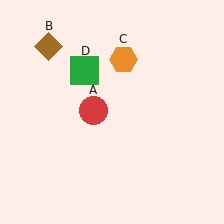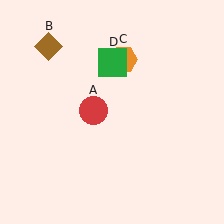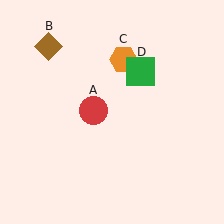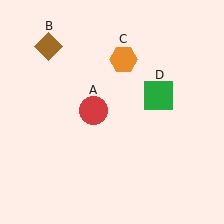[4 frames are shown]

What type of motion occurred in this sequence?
The green square (object D) rotated clockwise around the center of the scene.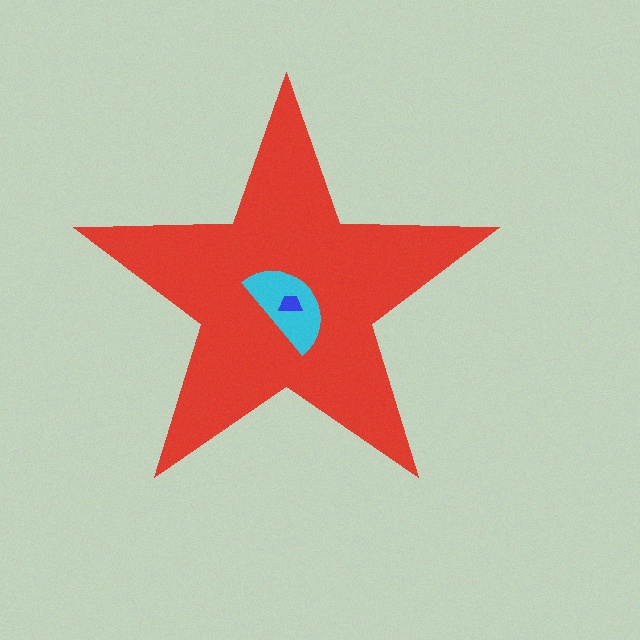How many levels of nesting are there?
3.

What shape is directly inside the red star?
The cyan semicircle.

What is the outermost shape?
The red star.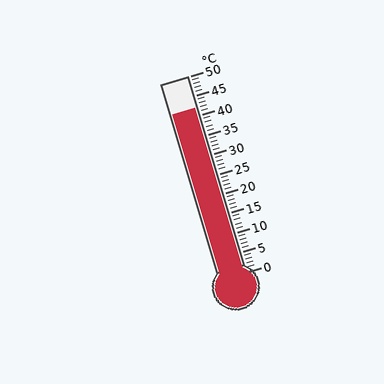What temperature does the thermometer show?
The thermometer shows approximately 42°C.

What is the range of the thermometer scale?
The thermometer scale ranges from 0°C to 50°C.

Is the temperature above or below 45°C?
The temperature is below 45°C.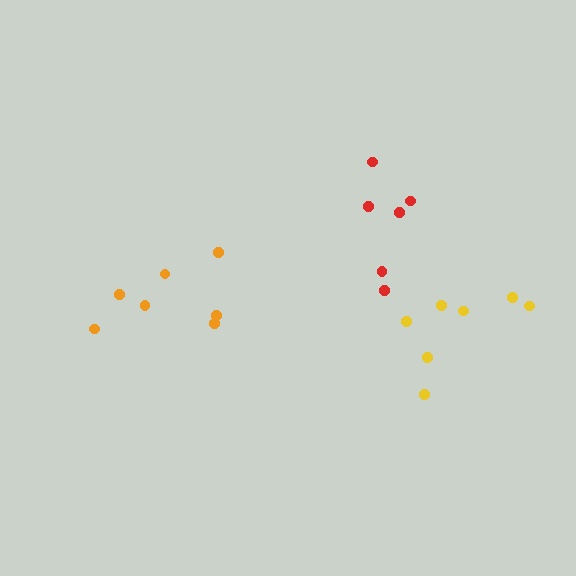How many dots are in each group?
Group 1: 7 dots, Group 2: 7 dots, Group 3: 6 dots (20 total).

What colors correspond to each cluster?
The clusters are colored: orange, yellow, red.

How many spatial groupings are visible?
There are 3 spatial groupings.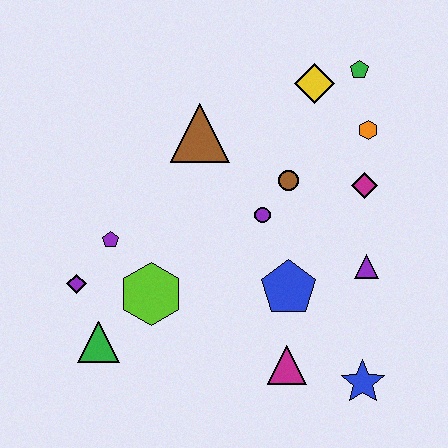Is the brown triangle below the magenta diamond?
No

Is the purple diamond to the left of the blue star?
Yes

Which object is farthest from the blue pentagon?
The green pentagon is farthest from the blue pentagon.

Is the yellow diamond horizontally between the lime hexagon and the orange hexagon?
Yes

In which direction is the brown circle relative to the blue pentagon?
The brown circle is above the blue pentagon.